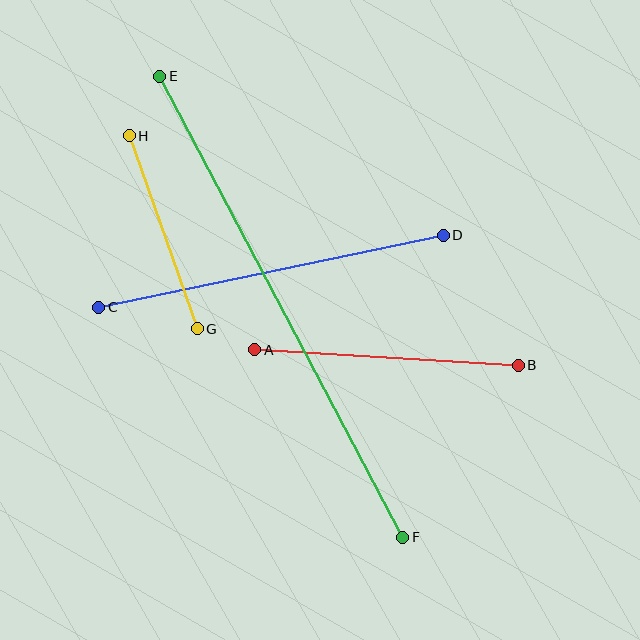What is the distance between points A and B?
The distance is approximately 264 pixels.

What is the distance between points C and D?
The distance is approximately 352 pixels.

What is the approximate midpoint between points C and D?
The midpoint is at approximately (271, 271) pixels.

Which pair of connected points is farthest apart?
Points E and F are farthest apart.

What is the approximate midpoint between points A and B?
The midpoint is at approximately (387, 358) pixels.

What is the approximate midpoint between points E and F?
The midpoint is at approximately (281, 307) pixels.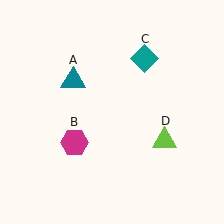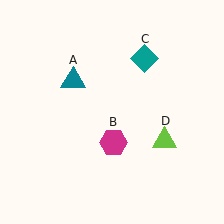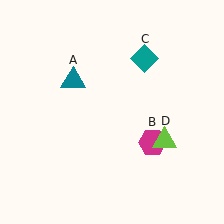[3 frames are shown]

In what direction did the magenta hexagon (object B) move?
The magenta hexagon (object B) moved right.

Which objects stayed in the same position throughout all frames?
Teal triangle (object A) and teal diamond (object C) and lime triangle (object D) remained stationary.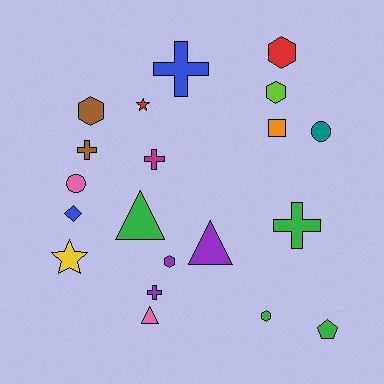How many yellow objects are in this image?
There is 1 yellow object.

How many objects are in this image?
There are 20 objects.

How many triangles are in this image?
There are 3 triangles.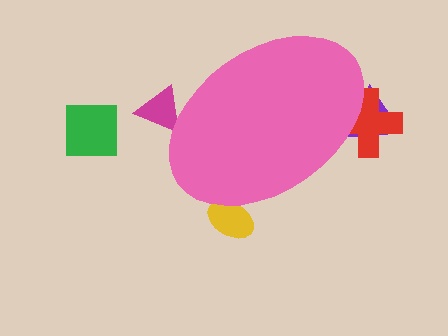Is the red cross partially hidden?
Yes, the red cross is partially hidden behind the pink ellipse.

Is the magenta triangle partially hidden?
Yes, the magenta triangle is partially hidden behind the pink ellipse.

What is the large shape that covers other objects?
A pink ellipse.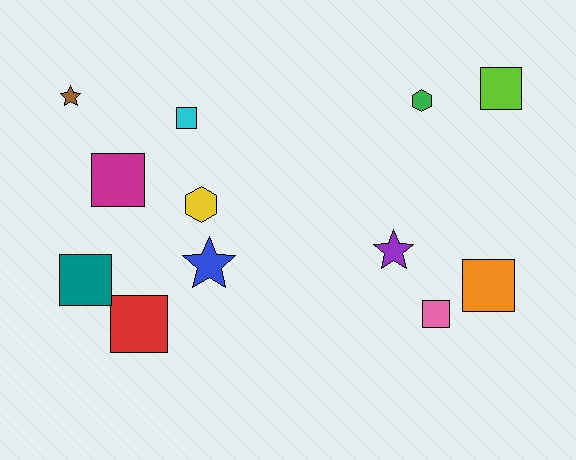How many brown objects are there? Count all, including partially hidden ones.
There is 1 brown object.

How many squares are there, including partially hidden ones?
There are 7 squares.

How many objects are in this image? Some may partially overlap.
There are 12 objects.